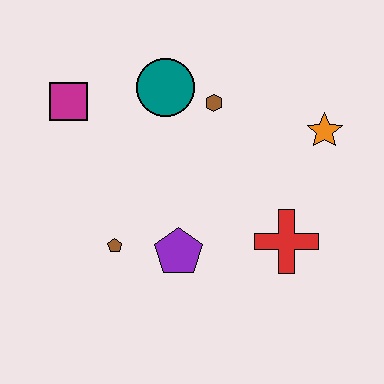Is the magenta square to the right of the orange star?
No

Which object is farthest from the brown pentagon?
The orange star is farthest from the brown pentagon.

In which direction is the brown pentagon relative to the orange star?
The brown pentagon is to the left of the orange star.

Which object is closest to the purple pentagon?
The brown pentagon is closest to the purple pentagon.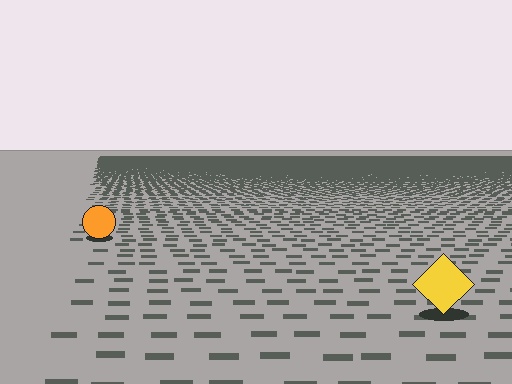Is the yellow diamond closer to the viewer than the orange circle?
Yes. The yellow diamond is closer — you can tell from the texture gradient: the ground texture is coarser near it.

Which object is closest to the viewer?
The yellow diamond is closest. The texture marks near it are larger and more spread out.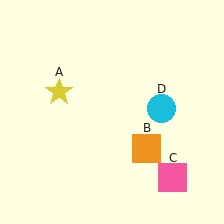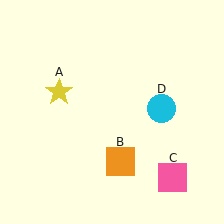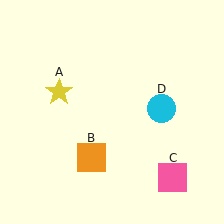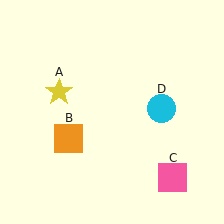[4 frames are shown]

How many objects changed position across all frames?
1 object changed position: orange square (object B).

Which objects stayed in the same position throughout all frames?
Yellow star (object A) and pink square (object C) and cyan circle (object D) remained stationary.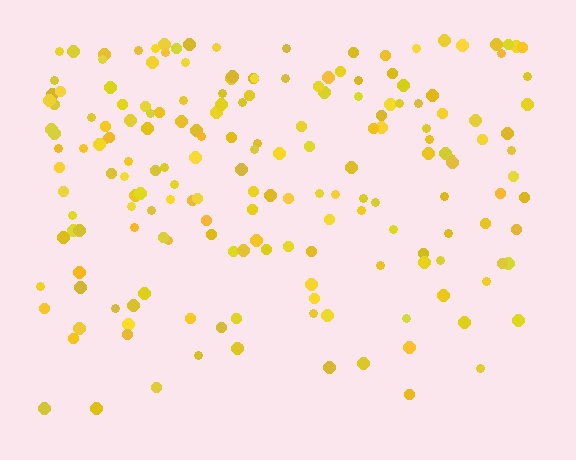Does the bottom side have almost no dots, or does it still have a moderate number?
Still a moderate number, just noticeably fewer than the top.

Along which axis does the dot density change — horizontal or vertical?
Vertical.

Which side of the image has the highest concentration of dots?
The top.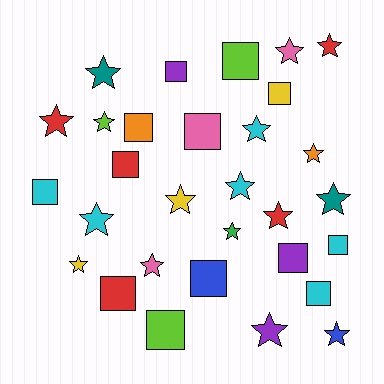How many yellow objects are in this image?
There are 3 yellow objects.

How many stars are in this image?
There are 17 stars.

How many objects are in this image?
There are 30 objects.